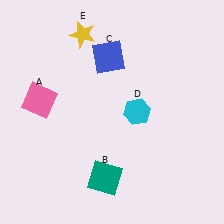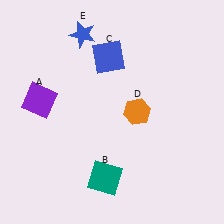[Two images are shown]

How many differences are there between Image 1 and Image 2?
There are 3 differences between the two images.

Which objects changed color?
A changed from pink to purple. D changed from cyan to orange. E changed from yellow to blue.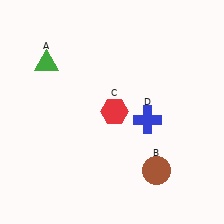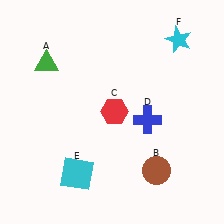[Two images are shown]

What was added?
A cyan square (E), a cyan star (F) were added in Image 2.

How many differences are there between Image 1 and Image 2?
There are 2 differences between the two images.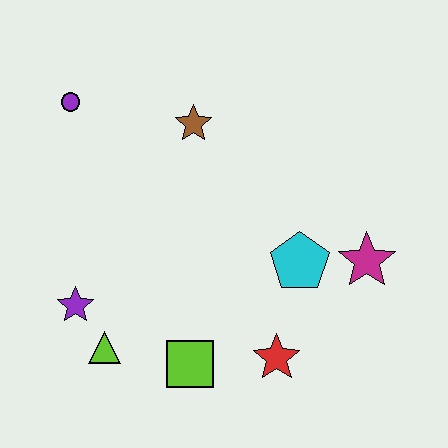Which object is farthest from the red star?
The purple circle is farthest from the red star.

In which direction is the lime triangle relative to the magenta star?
The lime triangle is to the left of the magenta star.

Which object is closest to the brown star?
The purple circle is closest to the brown star.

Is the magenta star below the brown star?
Yes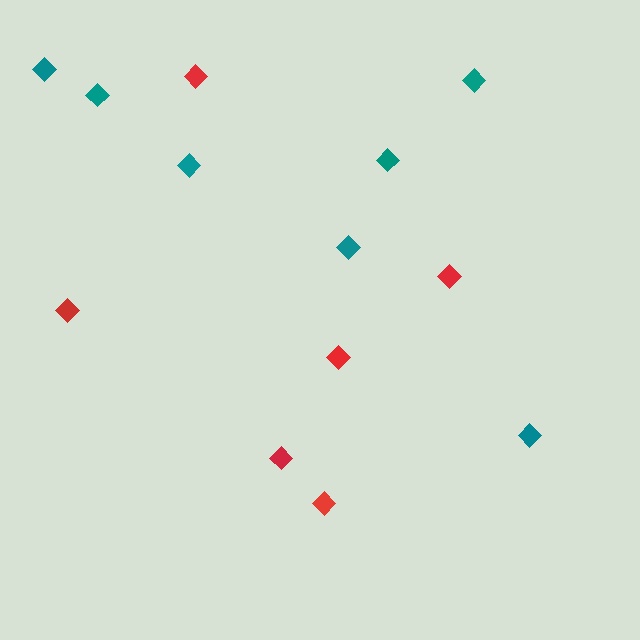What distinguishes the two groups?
There are 2 groups: one group of red diamonds (6) and one group of teal diamonds (7).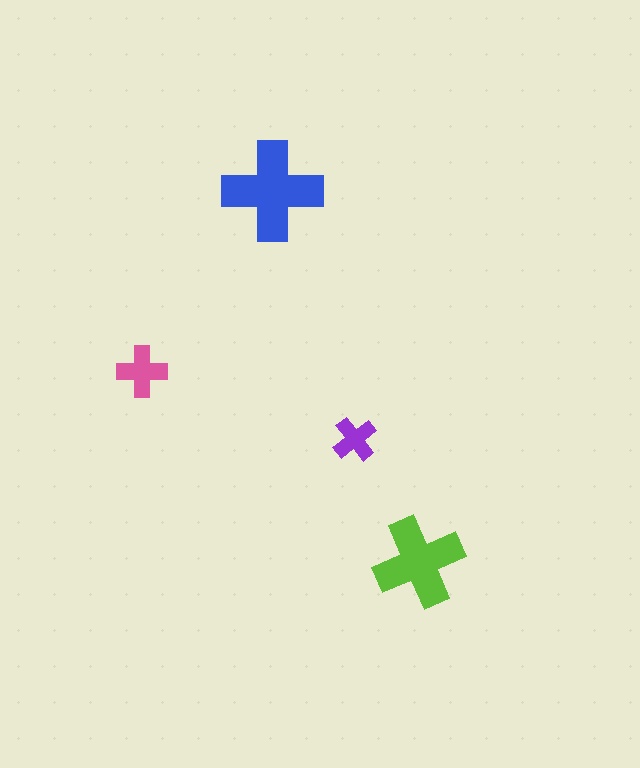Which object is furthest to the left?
The pink cross is leftmost.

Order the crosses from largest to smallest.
the blue one, the lime one, the pink one, the purple one.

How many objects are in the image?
There are 4 objects in the image.